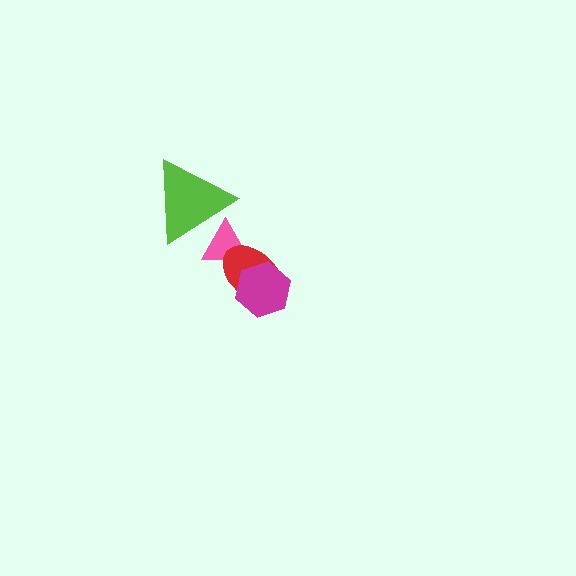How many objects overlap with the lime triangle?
1 object overlaps with the lime triangle.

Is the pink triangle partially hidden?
Yes, it is partially covered by another shape.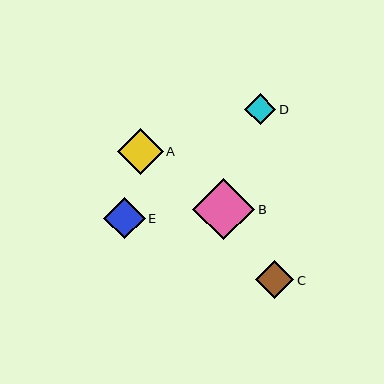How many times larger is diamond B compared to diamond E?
Diamond B is approximately 1.5 times the size of diamond E.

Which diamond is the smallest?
Diamond D is the smallest with a size of approximately 31 pixels.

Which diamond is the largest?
Diamond B is the largest with a size of approximately 62 pixels.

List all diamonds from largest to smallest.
From largest to smallest: B, A, E, C, D.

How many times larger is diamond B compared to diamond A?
Diamond B is approximately 1.3 times the size of diamond A.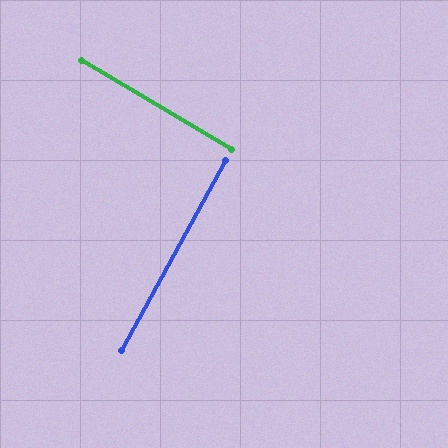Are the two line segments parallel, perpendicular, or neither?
Perpendicular — they meet at approximately 88°.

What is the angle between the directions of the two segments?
Approximately 88 degrees.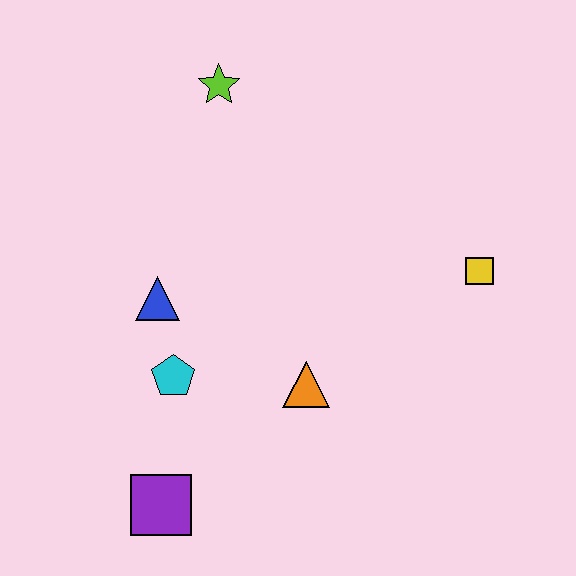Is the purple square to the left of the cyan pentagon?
Yes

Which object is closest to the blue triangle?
The cyan pentagon is closest to the blue triangle.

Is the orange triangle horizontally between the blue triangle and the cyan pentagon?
No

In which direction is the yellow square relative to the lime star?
The yellow square is to the right of the lime star.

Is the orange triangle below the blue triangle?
Yes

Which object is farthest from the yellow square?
The purple square is farthest from the yellow square.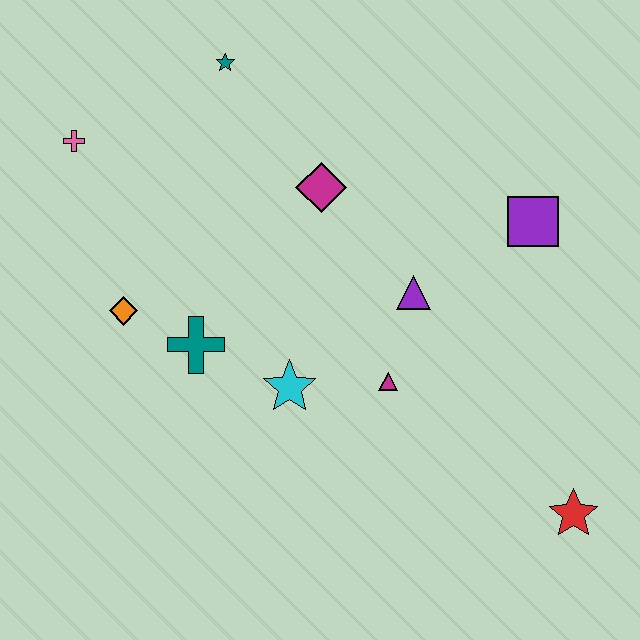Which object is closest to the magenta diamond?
The purple triangle is closest to the magenta diamond.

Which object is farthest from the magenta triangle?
The pink cross is farthest from the magenta triangle.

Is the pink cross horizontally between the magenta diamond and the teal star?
No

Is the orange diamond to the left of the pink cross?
No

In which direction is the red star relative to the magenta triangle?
The red star is to the right of the magenta triangle.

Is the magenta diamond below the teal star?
Yes